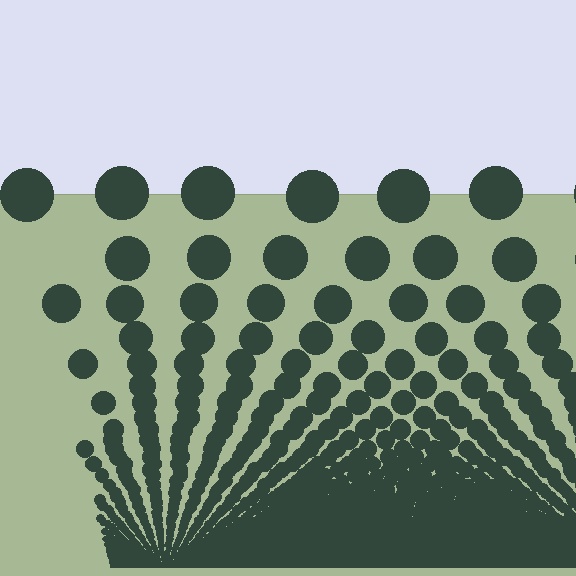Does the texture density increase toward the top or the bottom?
Density increases toward the bottom.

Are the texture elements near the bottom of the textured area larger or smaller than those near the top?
Smaller. The gradient is inverted — elements near the bottom are smaller and denser.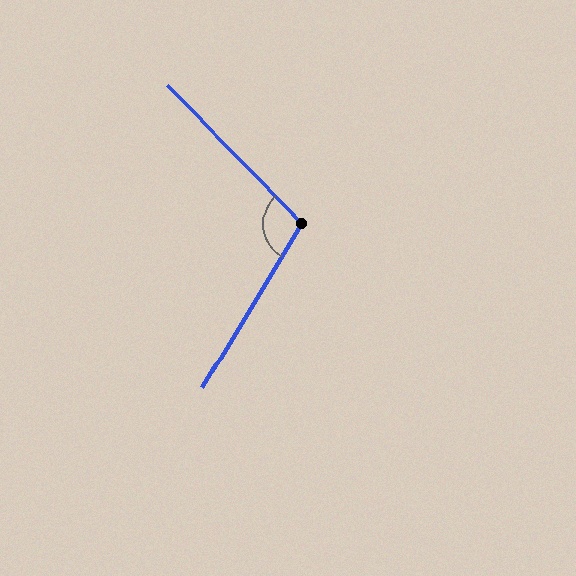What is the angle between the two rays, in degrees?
Approximately 105 degrees.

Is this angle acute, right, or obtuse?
It is obtuse.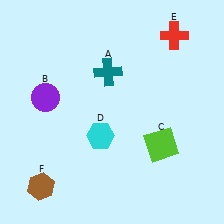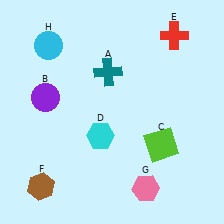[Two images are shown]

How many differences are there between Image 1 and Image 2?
There are 2 differences between the two images.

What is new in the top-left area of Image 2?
A cyan circle (H) was added in the top-left area of Image 2.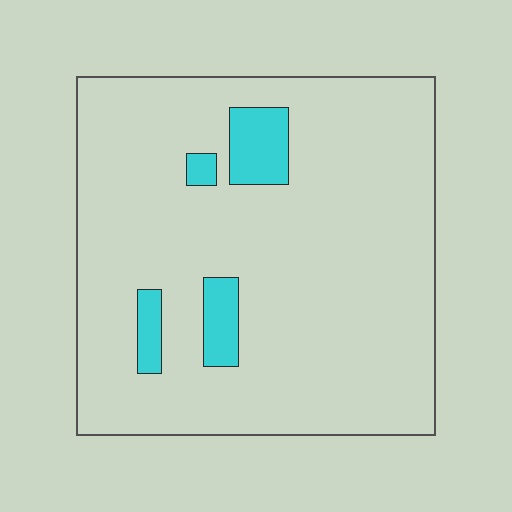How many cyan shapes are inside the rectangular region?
4.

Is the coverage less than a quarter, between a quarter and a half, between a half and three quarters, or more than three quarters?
Less than a quarter.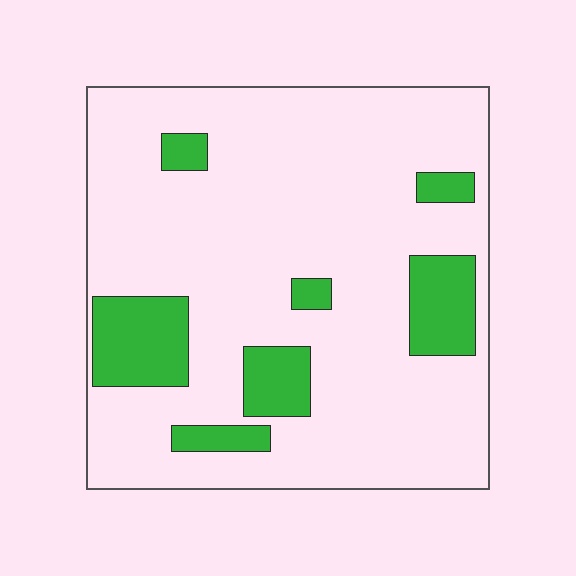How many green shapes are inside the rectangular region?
7.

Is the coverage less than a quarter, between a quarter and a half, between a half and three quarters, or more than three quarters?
Less than a quarter.